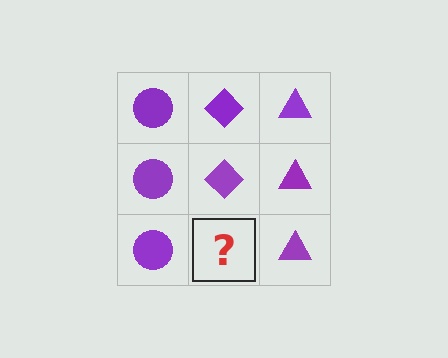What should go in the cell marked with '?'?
The missing cell should contain a purple diamond.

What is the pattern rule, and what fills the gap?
The rule is that each column has a consistent shape. The gap should be filled with a purple diamond.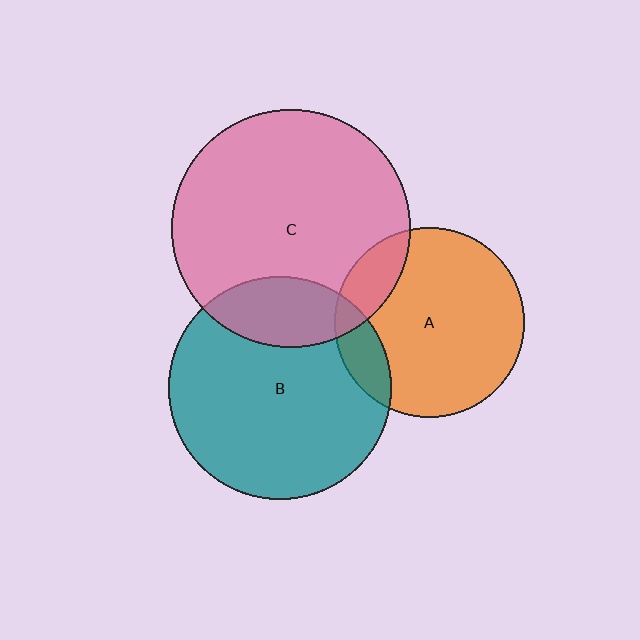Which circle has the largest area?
Circle C (pink).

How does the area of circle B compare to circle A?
Approximately 1.4 times.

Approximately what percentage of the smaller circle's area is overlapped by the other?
Approximately 15%.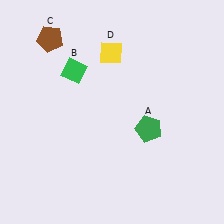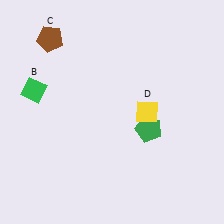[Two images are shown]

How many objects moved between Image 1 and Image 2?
2 objects moved between the two images.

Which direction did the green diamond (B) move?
The green diamond (B) moved left.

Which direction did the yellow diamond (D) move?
The yellow diamond (D) moved down.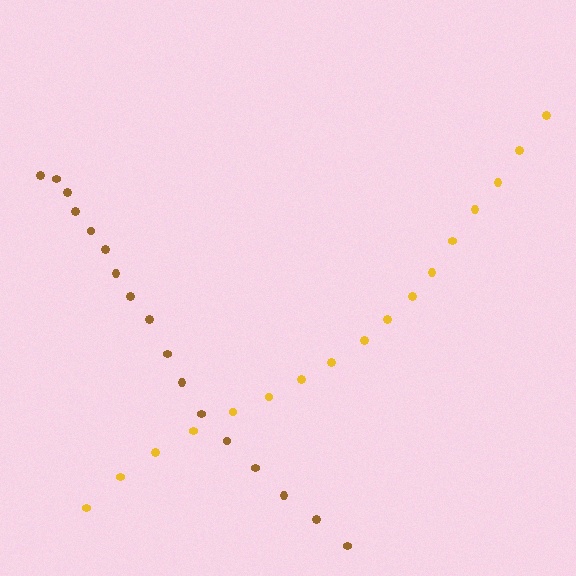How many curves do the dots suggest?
There are 2 distinct paths.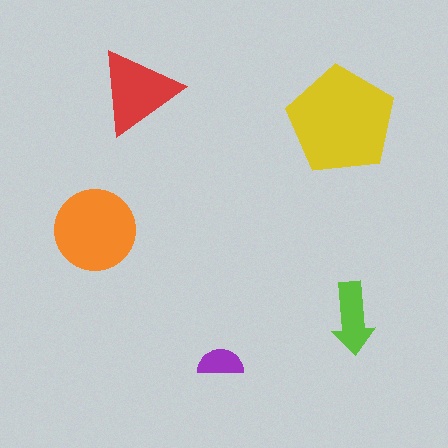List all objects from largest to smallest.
The yellow pentagon, the orange circle, the red triangle, the lime arrow, the purple semicircle.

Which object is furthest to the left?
The orange circle is leftmost.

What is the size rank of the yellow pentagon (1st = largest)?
1st.